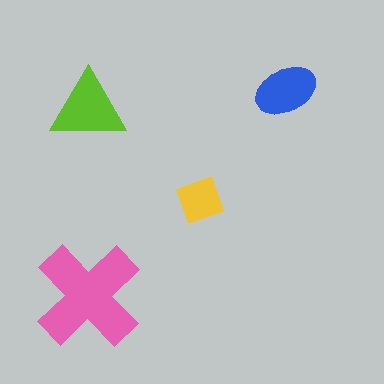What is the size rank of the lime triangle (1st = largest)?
2nd.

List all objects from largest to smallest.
The pink cross, the lime triangle, the blue ellipse, the yellow diamond.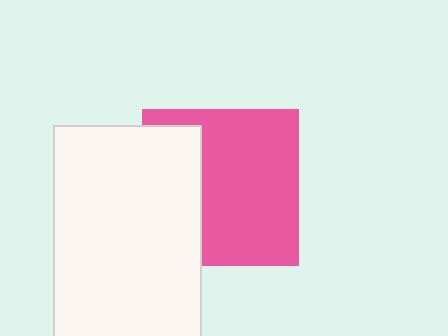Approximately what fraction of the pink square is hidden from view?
Roughly 34% of the pink square is hidden behind the white rectangle.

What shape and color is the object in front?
The object in front is a white rectangle.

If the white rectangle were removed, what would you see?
You would see the complete pink square.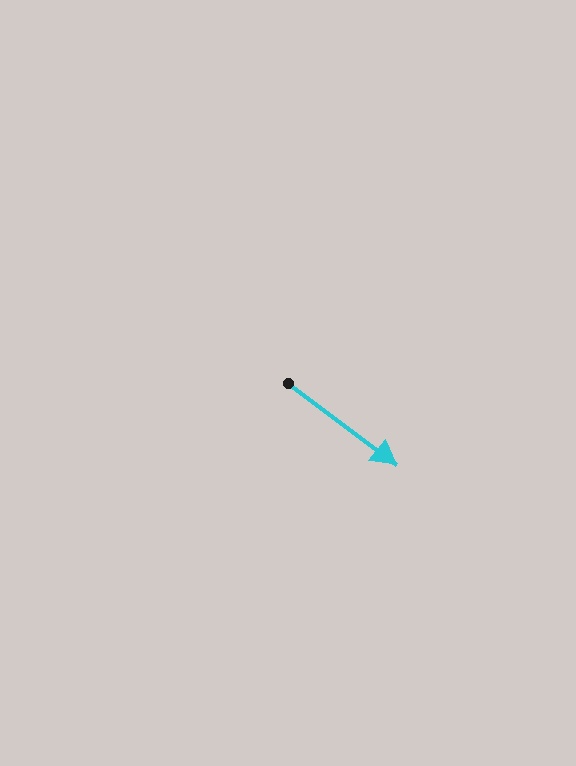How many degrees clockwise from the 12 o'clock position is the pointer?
Approximately 127 degrees.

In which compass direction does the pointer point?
Southeast.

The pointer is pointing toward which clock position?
Roughly 4 o'clock.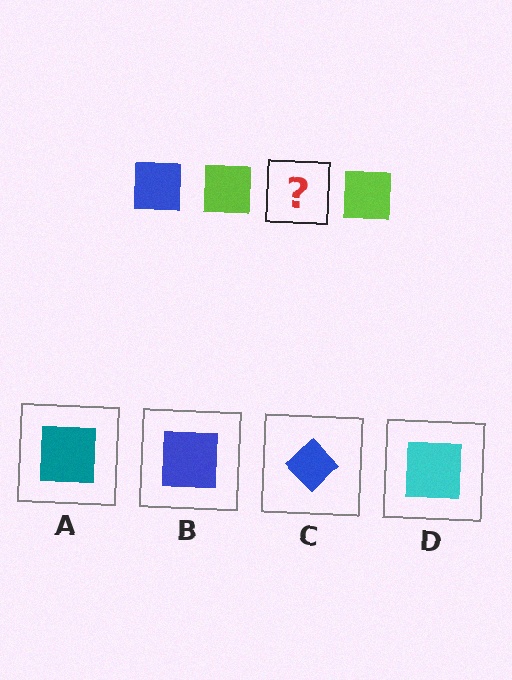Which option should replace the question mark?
Option B.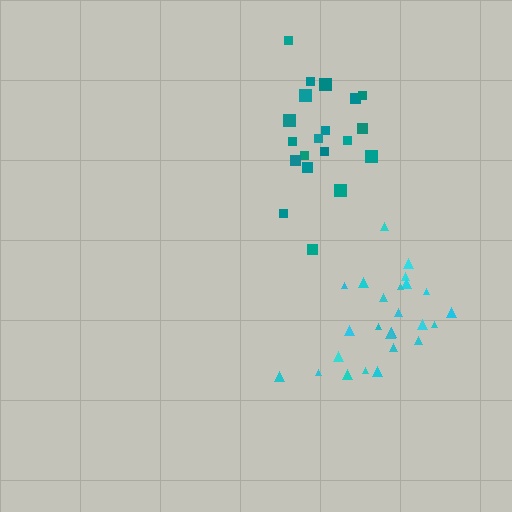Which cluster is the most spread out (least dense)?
Teal.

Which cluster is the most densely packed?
Cyan.